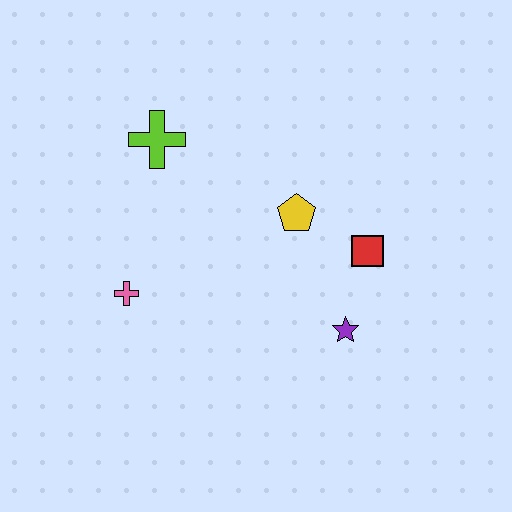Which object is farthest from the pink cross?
The red square is farthest from the pink cross.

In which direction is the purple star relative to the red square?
The purple star is below the red square.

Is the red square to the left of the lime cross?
No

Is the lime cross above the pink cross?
Yes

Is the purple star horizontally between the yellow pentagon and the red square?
Yes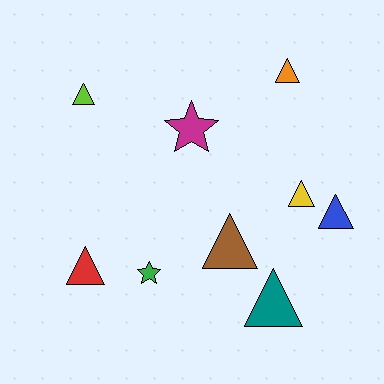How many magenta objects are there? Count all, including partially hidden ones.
There is 1 magenta object.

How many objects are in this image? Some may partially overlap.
There are 9 objects.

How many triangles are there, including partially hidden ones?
There are 7 triangles.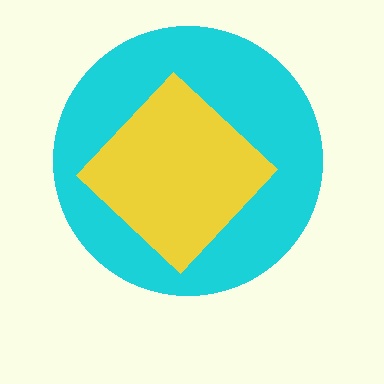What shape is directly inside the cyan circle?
The yellow diamond.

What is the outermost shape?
The cyan circle.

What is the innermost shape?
The yellow diamond.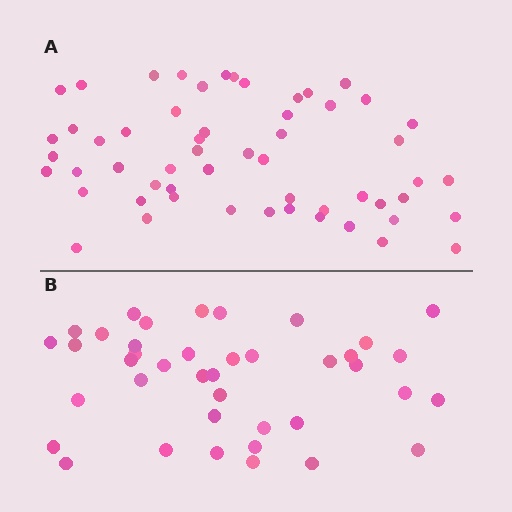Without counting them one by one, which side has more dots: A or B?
Region A (the top region) has more dots.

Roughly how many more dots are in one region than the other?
Region A has approximately 15 more dots than region B.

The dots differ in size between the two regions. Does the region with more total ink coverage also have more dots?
No. Region B has more total ink coverage because its dots are larger, but region A actually contains more individual dots. Total area can be misleading — the number of items is what matters here.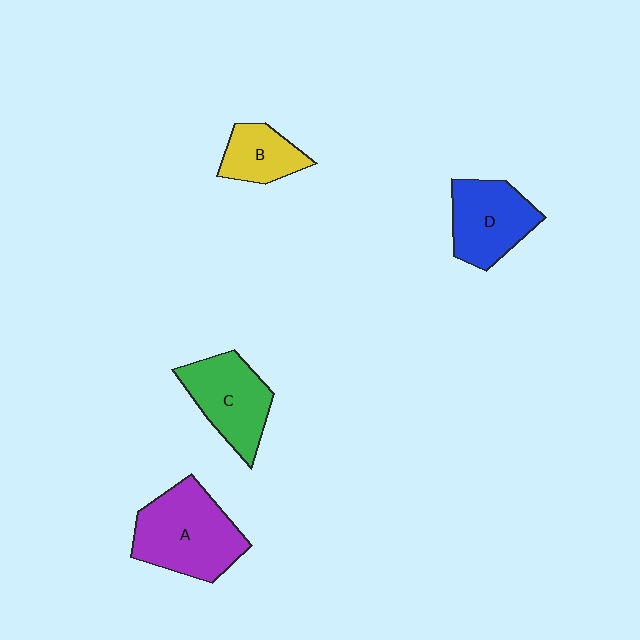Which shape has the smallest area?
Shape B (yellow).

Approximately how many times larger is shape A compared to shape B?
Approximately 2.0 times.